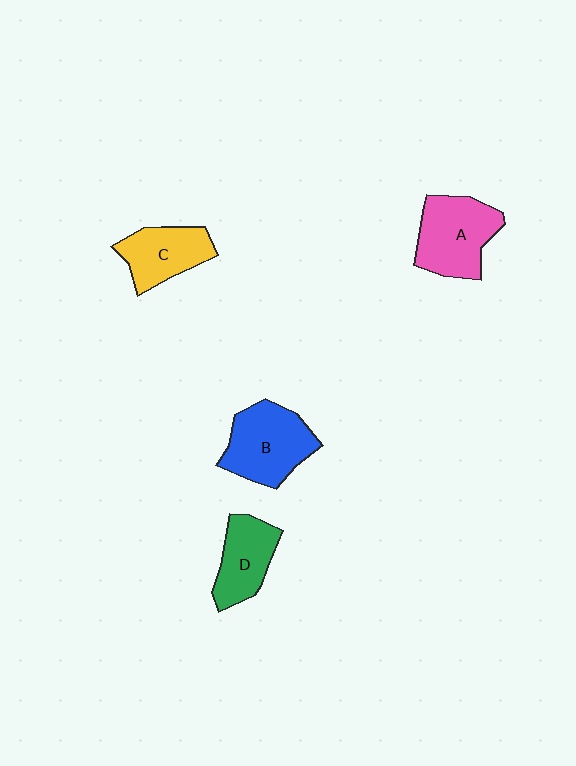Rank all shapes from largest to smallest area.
From largest to smallest: B (blue), A (pink), C (yellow), D (green).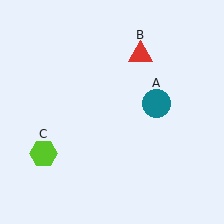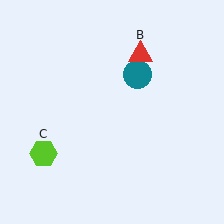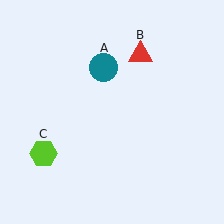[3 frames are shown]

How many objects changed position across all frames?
1 object changed position: teal circle (object A).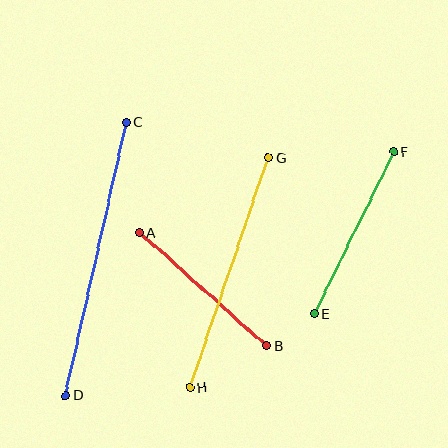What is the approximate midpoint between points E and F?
The midpoint is at approximately (354, 233) pixels.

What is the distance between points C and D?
The distance is approximately 280 pixels.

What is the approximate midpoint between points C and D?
The midpoint is at approximately (96, 259) pixels.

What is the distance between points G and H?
The distance is approximately 243 pixels.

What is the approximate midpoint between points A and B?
The midpoint is at approximately (203, 289) pixels.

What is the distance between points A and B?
The distance is approximately 170 pixels.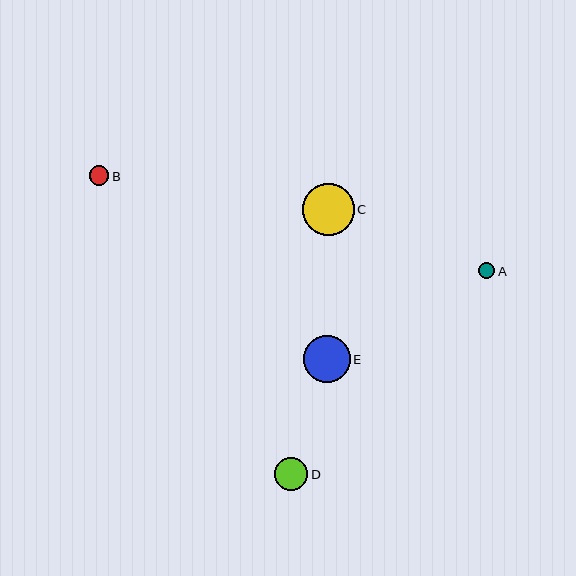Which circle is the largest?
Circle C is the largest with a size of approximately 52 pixels.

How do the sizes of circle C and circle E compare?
Circle C and circle E are approximately the same size.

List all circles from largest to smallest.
From largest to smallest: C, E, D, B, A.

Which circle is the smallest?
Circle A is the smallest with a size of approximately 16 pixels.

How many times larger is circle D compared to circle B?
Circle D is approximately 1.7 times the size of circle B.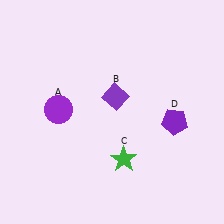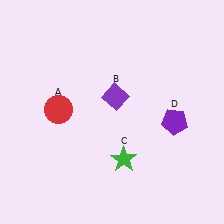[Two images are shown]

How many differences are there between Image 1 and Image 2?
There is 1 difference between the two images.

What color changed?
The circle (A) changed from purple in Image 1 to red in Image 2.